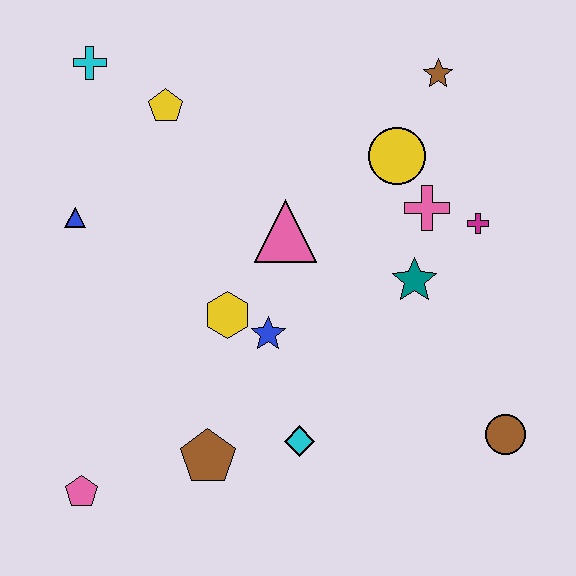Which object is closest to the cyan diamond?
The brown pentagon is closest to the cyan diamond.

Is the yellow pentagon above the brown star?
No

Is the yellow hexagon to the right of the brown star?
No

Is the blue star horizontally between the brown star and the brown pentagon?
Yes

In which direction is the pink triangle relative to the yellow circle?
The pink triangle is to the left of the yellow circle.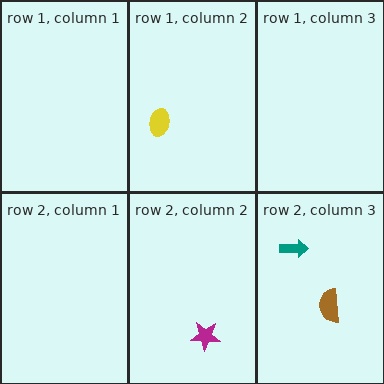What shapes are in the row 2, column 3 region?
The brown semicircle, the teal arrow.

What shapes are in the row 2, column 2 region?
The magenta star.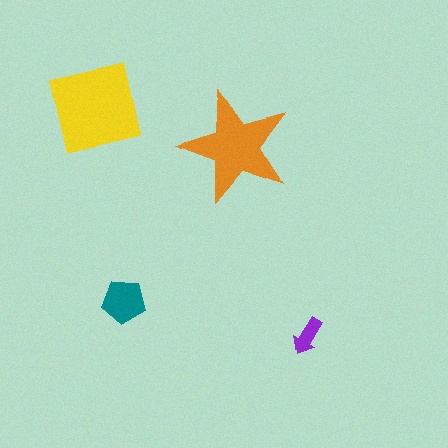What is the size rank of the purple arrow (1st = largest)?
4th.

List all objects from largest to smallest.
The yellow square, the orange star, the teal pentagon, the purple arrow.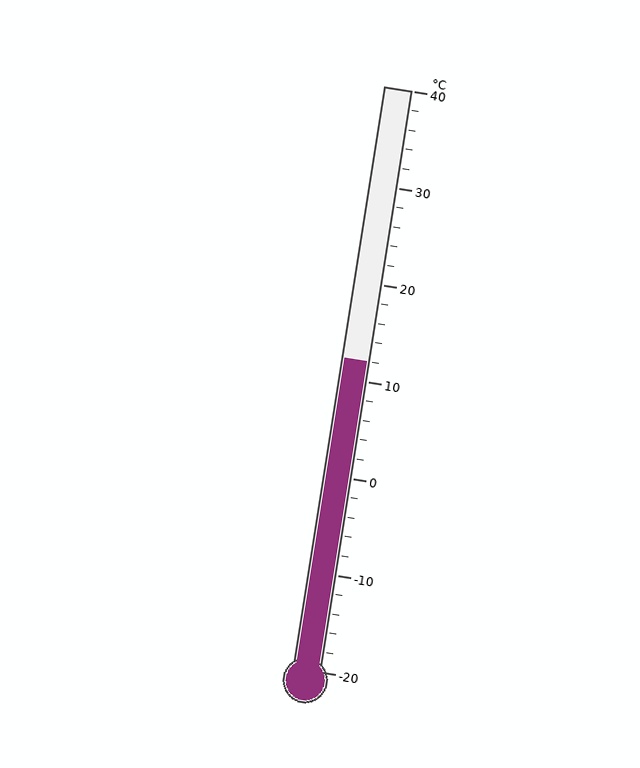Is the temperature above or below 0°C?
The temperature is above 0°C.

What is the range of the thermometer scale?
The thermometer scale ranges from -20°C to 40°C.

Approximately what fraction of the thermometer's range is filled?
The thermometer is filled to approximately 55% of its range.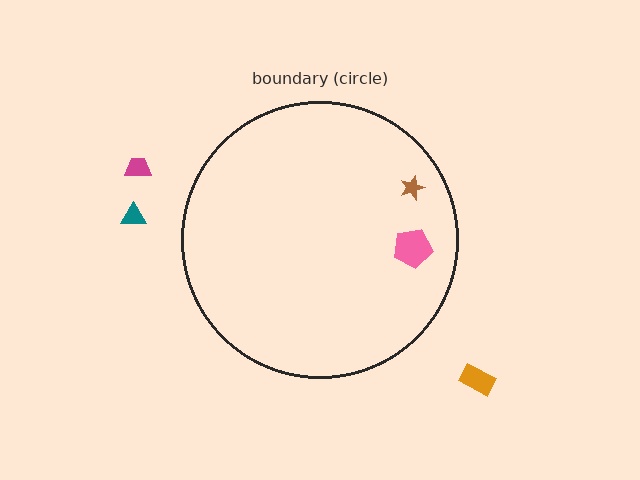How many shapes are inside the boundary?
2 inside, 3 outside.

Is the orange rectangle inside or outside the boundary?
Outside.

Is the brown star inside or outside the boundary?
Inside.